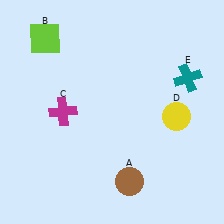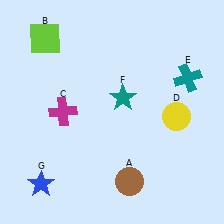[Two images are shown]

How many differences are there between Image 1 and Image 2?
There are 2 differences between the two images.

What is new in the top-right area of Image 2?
A teal star (F) was added in the top-right area of Image 2.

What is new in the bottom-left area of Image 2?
A blue star (G) was added in the bottom-left area of Image 2.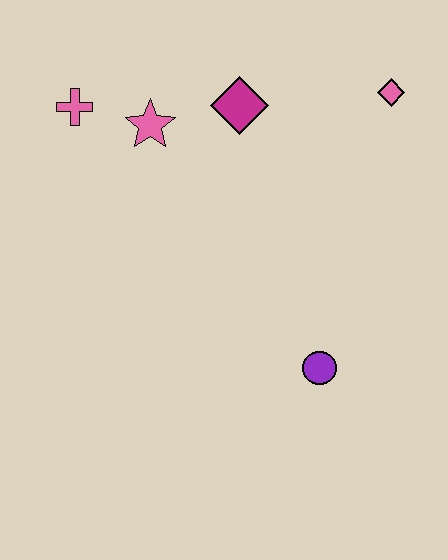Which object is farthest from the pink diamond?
The pink cross is farthest from the pink diamond.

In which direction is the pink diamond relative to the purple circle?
The pink diamond is above the purple circle.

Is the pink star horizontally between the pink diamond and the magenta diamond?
No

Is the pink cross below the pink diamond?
Yes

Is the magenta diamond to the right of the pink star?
Yes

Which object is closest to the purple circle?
The magenta diamond is closest to the purple circle.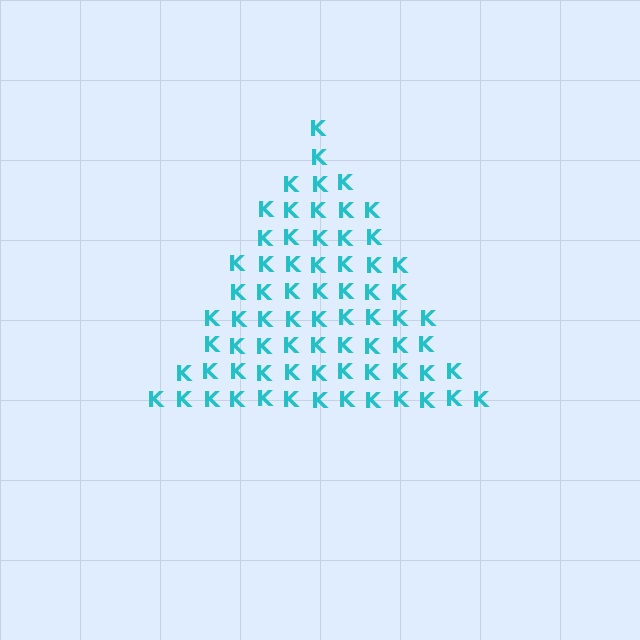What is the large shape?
The large shape is a triangle.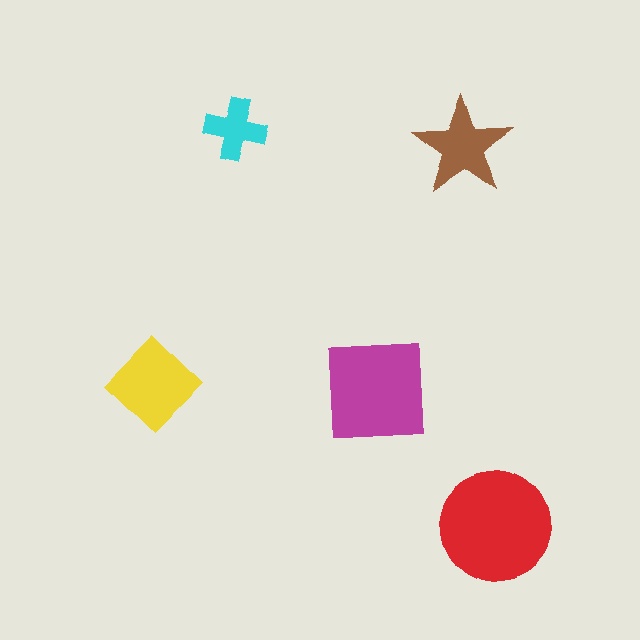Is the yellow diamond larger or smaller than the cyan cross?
Larger.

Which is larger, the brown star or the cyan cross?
The brown star.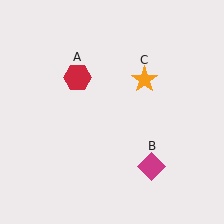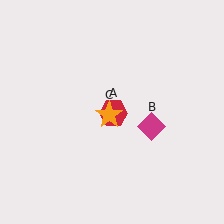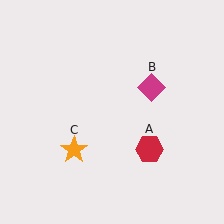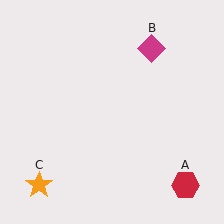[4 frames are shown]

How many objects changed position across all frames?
3 objects changed position: red hexagon (object A), magenta diamond (object B), orange star (object C).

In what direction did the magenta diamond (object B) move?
The magenta diamond (object B) moved up.